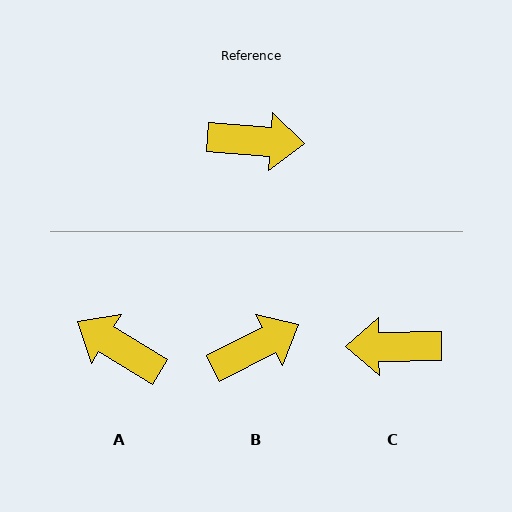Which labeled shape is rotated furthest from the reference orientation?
C, about 176 degrees away.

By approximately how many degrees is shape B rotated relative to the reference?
Approximately 31 degrees counter-clockwise.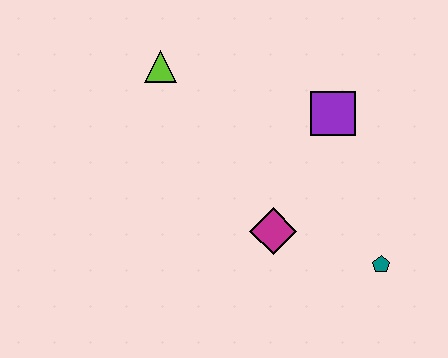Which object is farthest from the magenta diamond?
The lime triangle is farthest from the magenta diamond.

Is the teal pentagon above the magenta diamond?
No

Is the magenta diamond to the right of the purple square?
No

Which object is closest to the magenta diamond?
The teal pentagon is closest to the magenta diamond.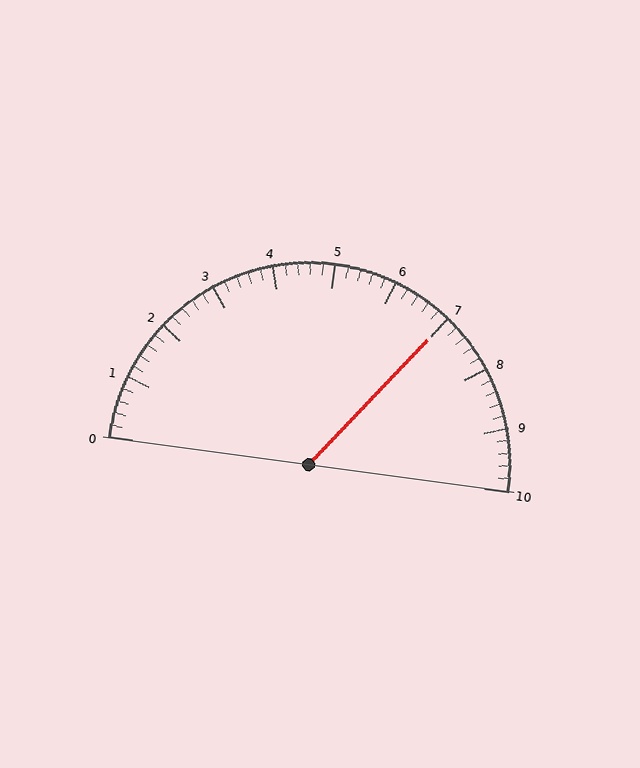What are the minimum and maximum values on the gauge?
The gauge ranges from 0 to 10.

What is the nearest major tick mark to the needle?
The nearest major tick mark is 7.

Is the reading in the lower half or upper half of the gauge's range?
The reading is in the upper half of the range (0 to 10).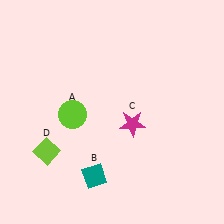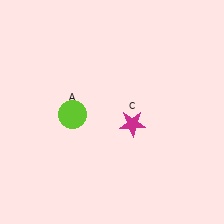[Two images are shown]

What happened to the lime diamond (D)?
The lime diamond (D) was removed in Image 2. It was in the bottom-left area of Image 1.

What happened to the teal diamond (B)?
The teal diamond (B) was removed in Image 2. It was in the bottom-left area of Image 1.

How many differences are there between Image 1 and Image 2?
There are 2 differences between the two images.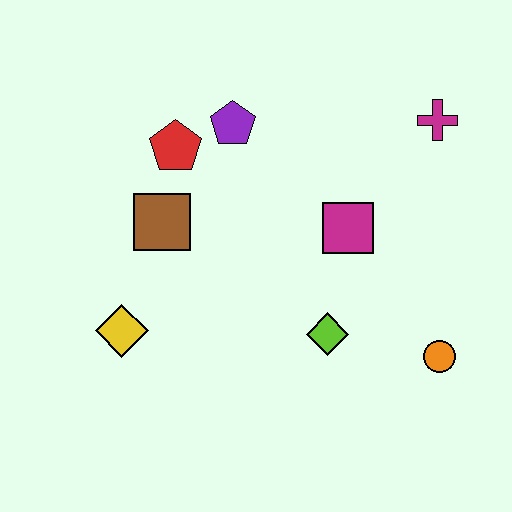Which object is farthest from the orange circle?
The red pentagon is farthest from the orange circle.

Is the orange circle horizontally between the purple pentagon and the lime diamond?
No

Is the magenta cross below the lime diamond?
No